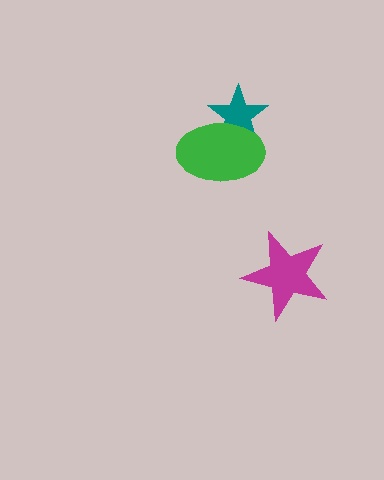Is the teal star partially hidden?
Yes, it is partially covered by another shape.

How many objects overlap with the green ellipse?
1 object overlaps with the green ellipse.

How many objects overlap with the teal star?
1 object overlaps with the teal star.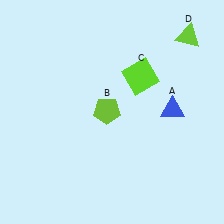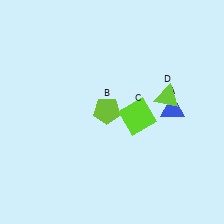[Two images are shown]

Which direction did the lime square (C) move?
The lime square (C) moved down.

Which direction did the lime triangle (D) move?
The lime triangle (D) moved down.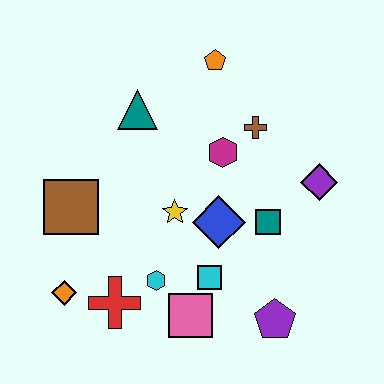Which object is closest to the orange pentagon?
The brown cross is closest to the orange pentagon.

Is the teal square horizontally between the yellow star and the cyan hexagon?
No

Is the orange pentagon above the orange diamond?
Yes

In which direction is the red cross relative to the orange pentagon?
The red cross is below the orange pentagon.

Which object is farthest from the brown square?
The purple diamond is farthest from the brown square.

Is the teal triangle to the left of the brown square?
No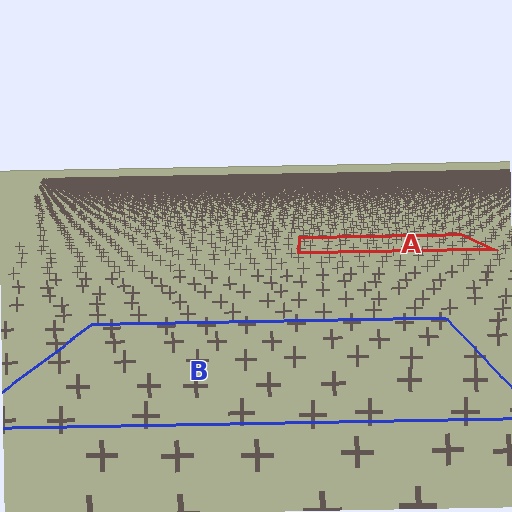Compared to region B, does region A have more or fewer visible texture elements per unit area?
Region A has more texture elements per unit area — they are packed more densely because it is farther away.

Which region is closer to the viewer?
Region B is closer. The texture elements there are larger and more spread out.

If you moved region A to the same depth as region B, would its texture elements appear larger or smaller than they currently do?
They would appear larger. At a closer depth, the same texture elements are projected at a bigger on-screen size.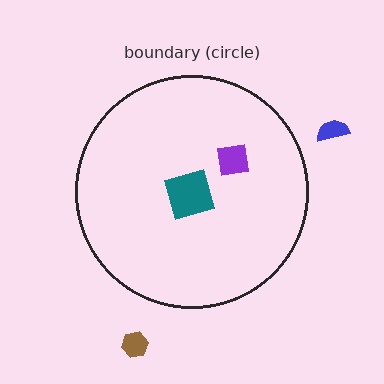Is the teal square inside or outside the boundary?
Inside.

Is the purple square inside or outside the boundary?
Inside.